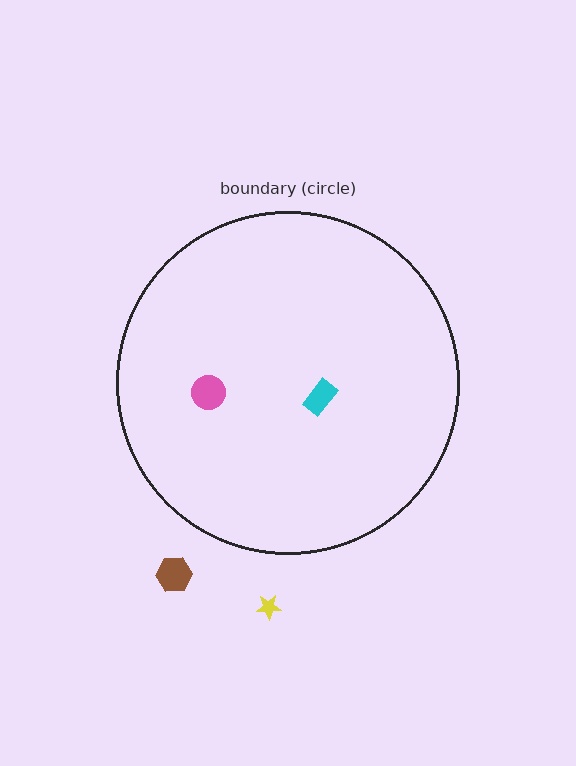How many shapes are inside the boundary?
2 inside, 2 outside.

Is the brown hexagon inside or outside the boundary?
Outside.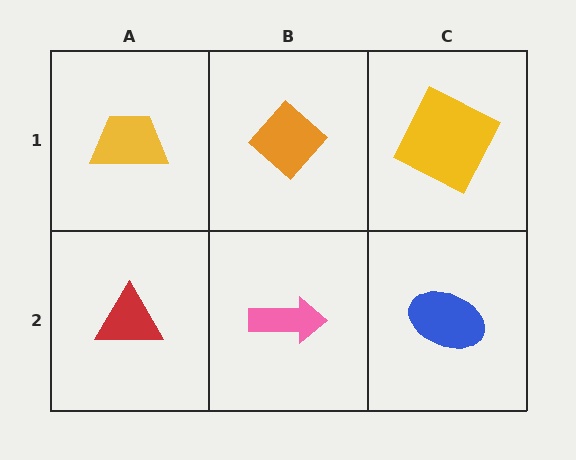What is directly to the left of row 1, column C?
An orange diamond.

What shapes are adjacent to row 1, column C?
A blue ellipse (row 2, column C), an orange diamond (row 1, column B).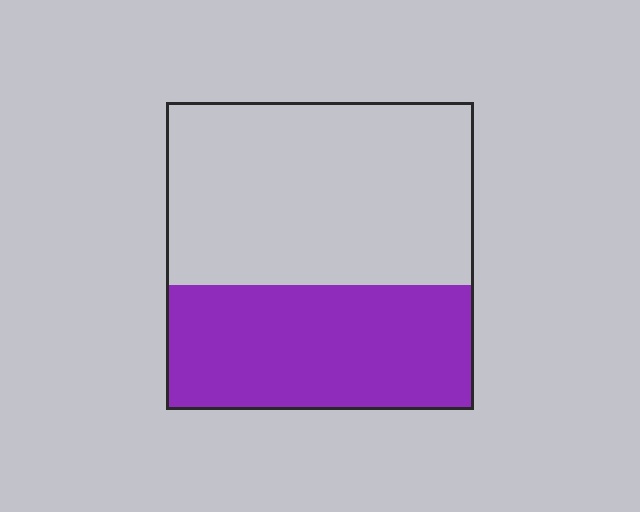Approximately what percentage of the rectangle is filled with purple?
Approximately 40%.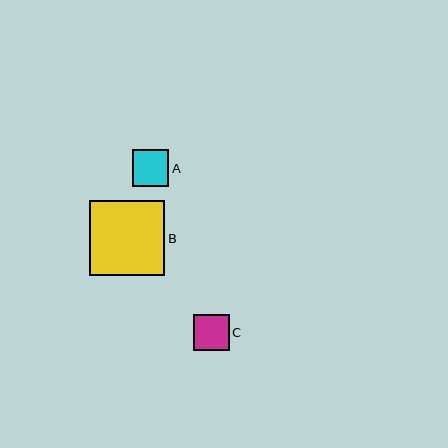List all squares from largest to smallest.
From largest to smallest: B, A, C.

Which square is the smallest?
Square C is the smallest with a size of approximately 36 pixels.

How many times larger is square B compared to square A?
Square B is approximately 2.1 times the size of square A.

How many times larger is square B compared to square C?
Square B is approximately 2.1 times the size of square C.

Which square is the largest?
Square B is the largest with a size of approximately 75 pixels.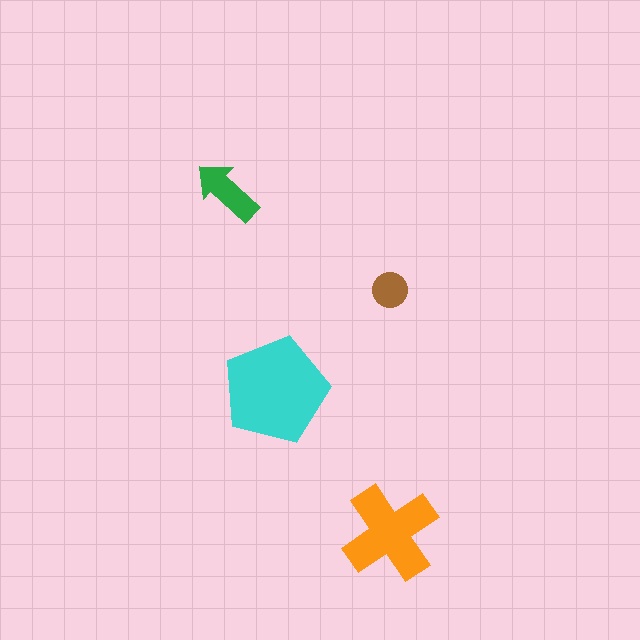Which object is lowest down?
The orange cross is bottommost.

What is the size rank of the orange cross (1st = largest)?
2nd.